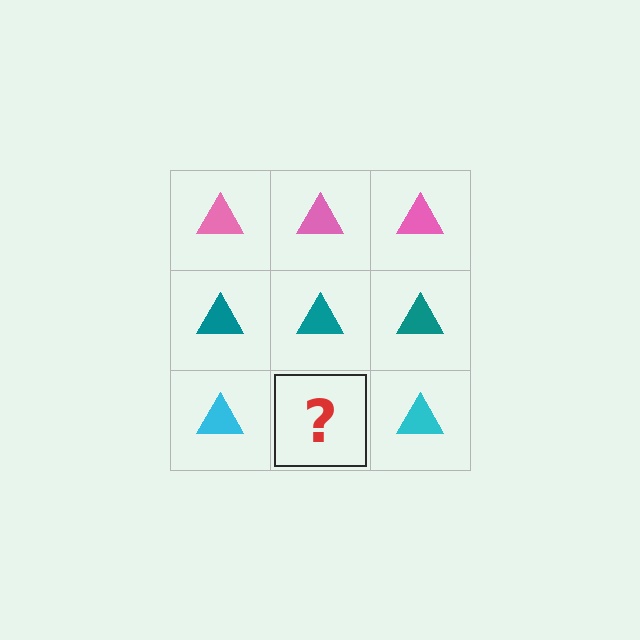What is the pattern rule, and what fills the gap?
The rule is that each row has a consistent color. The gap should be filled with a cyan triangle.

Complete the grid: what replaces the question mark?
The question mark should be replaced with a cyan triangle.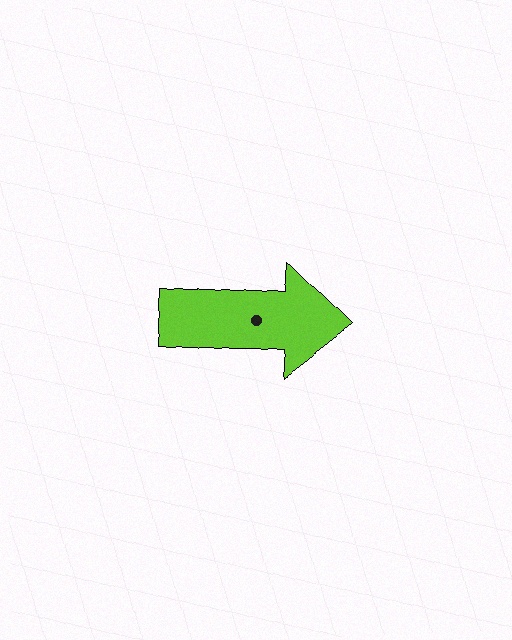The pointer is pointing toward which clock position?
Roughly 3 o'clock.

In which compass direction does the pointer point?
East.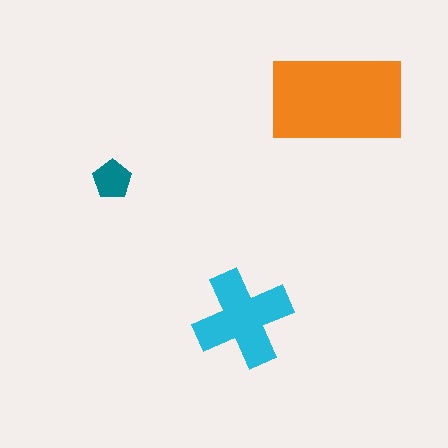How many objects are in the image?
There are 3 objects in the image.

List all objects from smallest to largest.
The teal pentagon, the cyan cross, the orange rectangle.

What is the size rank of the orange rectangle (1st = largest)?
1st.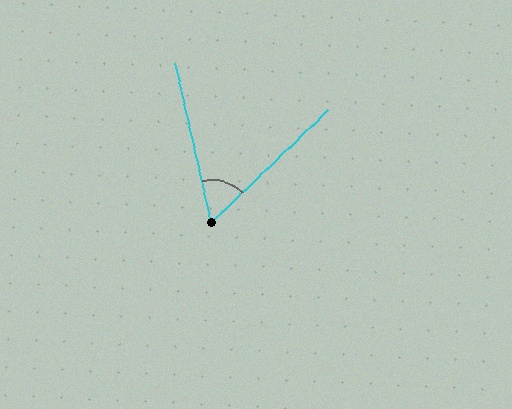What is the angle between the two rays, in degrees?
Approximately 59 degrees.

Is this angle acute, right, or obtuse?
It is acute.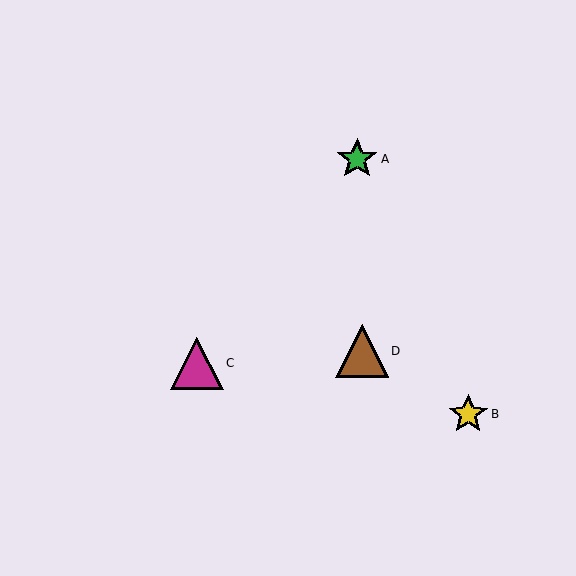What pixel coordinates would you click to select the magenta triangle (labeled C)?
Click at (197, 363) to select the magenta triangle C.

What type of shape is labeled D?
Shape D is a brown triangle.